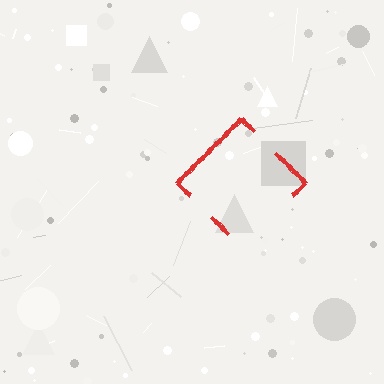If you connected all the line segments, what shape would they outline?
They would outline a diamond.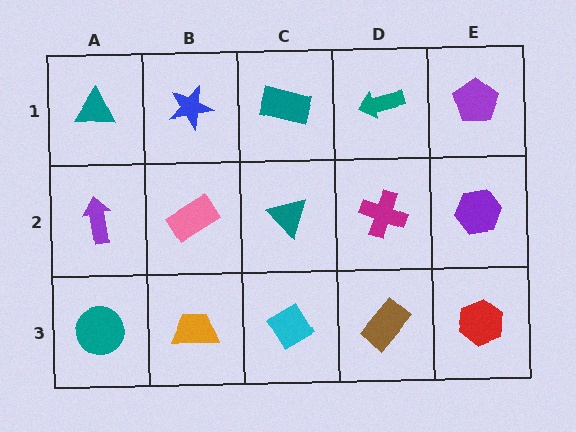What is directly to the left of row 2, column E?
A magenta cross.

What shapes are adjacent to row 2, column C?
A teal rectangle (row 1, column C), a cyan diamond (row 3, column C), a pink rectangle (row 2, column B), a magenta cross (row 2, column D).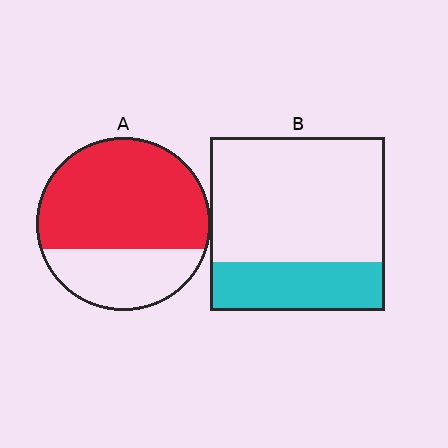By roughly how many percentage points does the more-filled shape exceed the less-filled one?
By roughly 40 percentage points (A over B).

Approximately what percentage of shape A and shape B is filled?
A is approximately 70% and B is approximately 30%.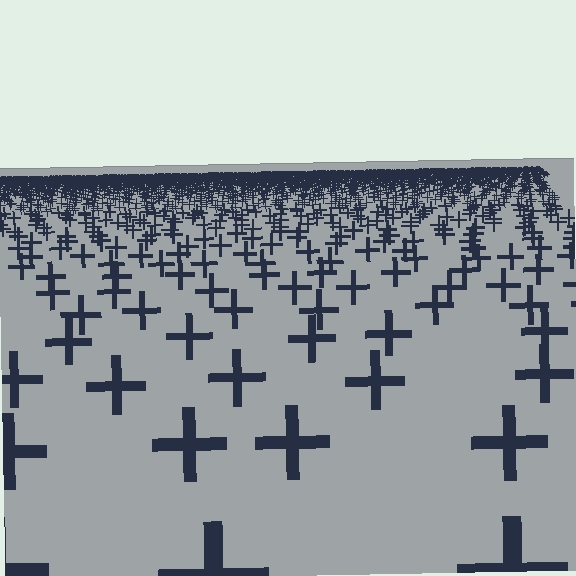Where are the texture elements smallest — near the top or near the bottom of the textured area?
Near the top.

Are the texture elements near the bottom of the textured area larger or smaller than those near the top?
Larger. Near the bottom, elements are closer to the viewer and appear at a bigger on-screen size.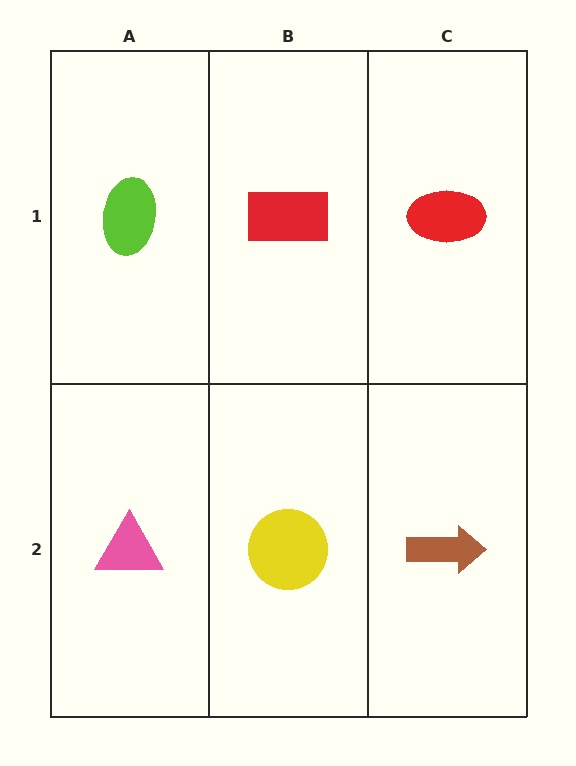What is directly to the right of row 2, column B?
A brown arrow.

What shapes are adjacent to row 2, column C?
A red ellipse (row 1, column C), a yellow circle (row 2, column B).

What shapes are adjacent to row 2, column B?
A red rectangle (row 1, column B), a pink triangle (row 2, column A), a brown arrow (row 2, column C).